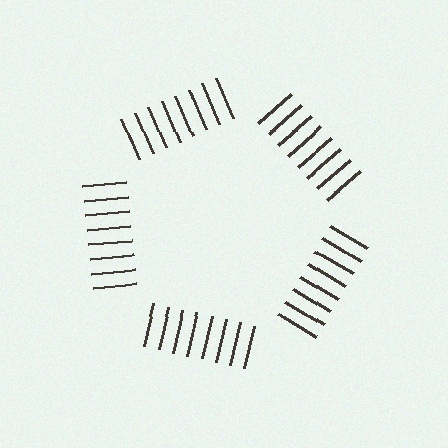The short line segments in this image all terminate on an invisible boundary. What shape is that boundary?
An illusory pentagon — the line segments terminate on its edges but no continuous stroke is drawn.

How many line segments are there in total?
40 — 8 along each of the 5 edges.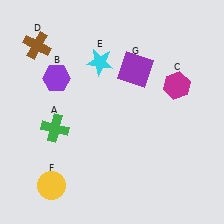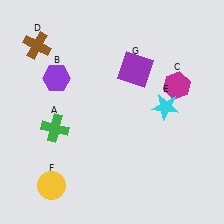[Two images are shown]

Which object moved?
The cyan star (E) moved right.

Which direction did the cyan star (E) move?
The cyan star (E) moved right.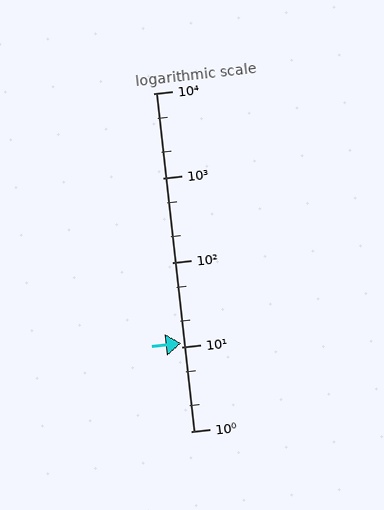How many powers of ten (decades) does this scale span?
The scale spans 4 decades, from 1 to 10000.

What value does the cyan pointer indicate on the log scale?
The pointer indicates approximately 11.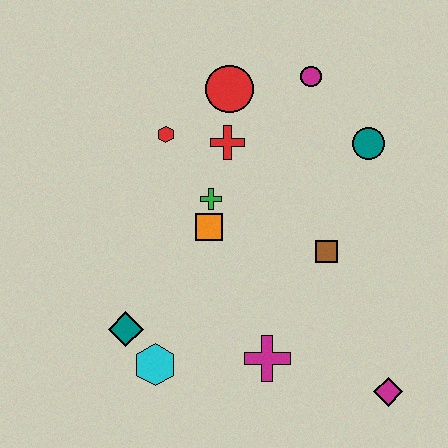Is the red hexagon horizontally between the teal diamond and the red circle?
Yes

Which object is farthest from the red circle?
The magenta diamond is farthest from the red circle.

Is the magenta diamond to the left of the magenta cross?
No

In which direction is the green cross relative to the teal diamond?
The green cross is above the teal diamond.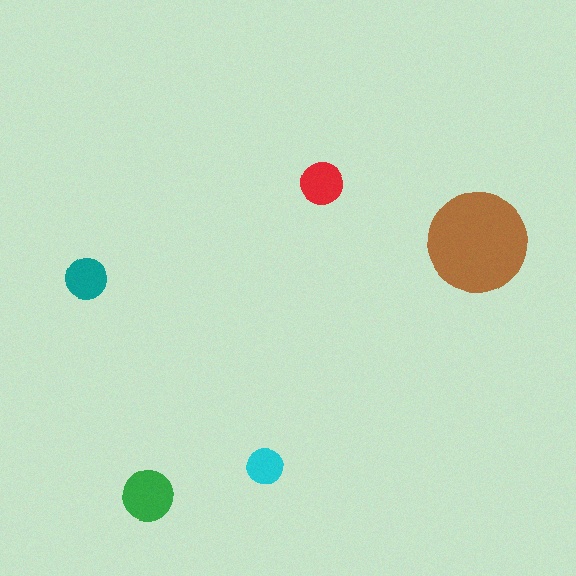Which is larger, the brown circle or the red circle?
The brown one.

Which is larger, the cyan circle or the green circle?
The green one.